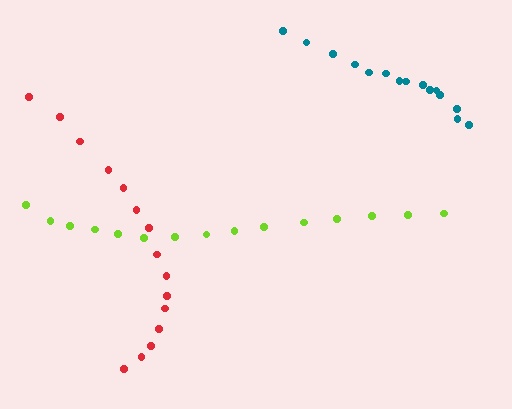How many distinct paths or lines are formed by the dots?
There are 3 distinct paths.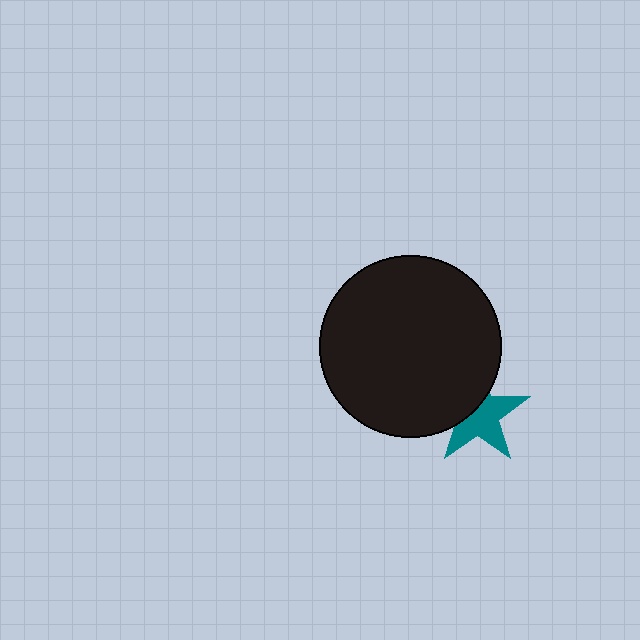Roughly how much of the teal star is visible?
About half of it is visible (roughly 60%).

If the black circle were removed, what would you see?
You would see the complete teal star.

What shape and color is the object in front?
The object in front is a black circle.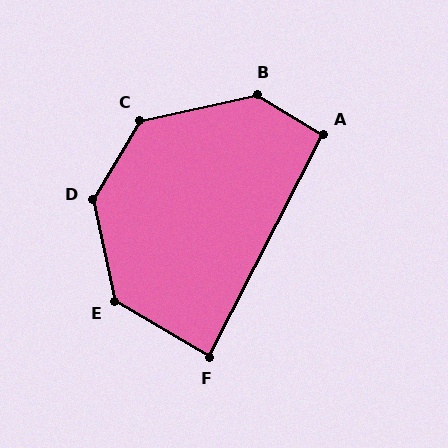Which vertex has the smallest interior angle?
F, at approximately 87 degrees.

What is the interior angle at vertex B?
Approximately 136 degrees (obtuse).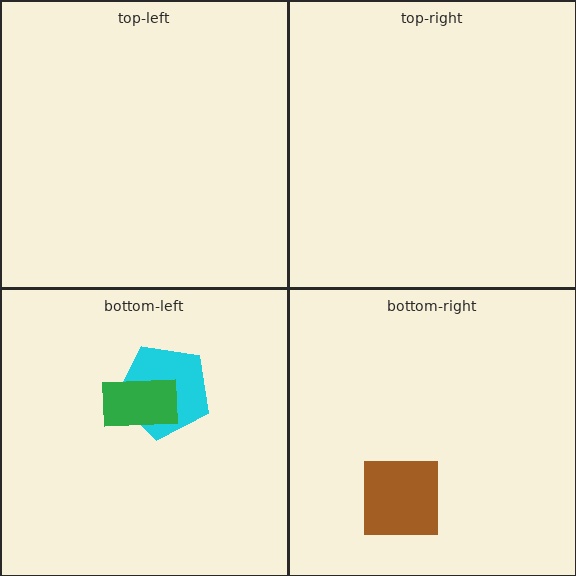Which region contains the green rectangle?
The bottom-left region.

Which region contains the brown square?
The bottom-right region.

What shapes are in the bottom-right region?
The brown square.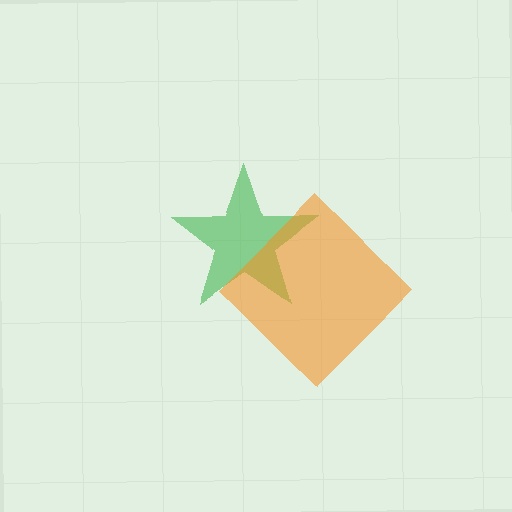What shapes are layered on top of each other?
The layered shapes are: a green star, an orange diamond.